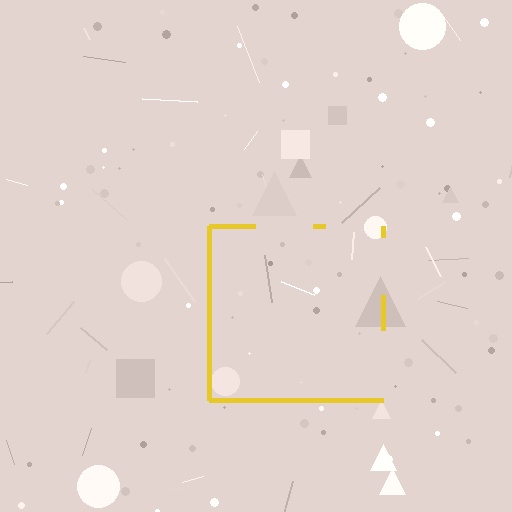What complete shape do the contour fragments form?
The contour fragments form a square.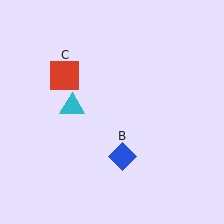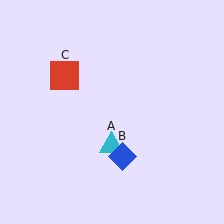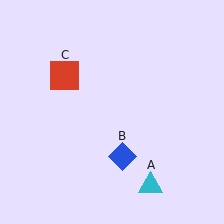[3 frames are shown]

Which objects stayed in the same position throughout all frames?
Blue diamond (object B) and red square (object C) remained stationary.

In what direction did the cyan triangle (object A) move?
The cyan triangle (object A) moved down and to the right.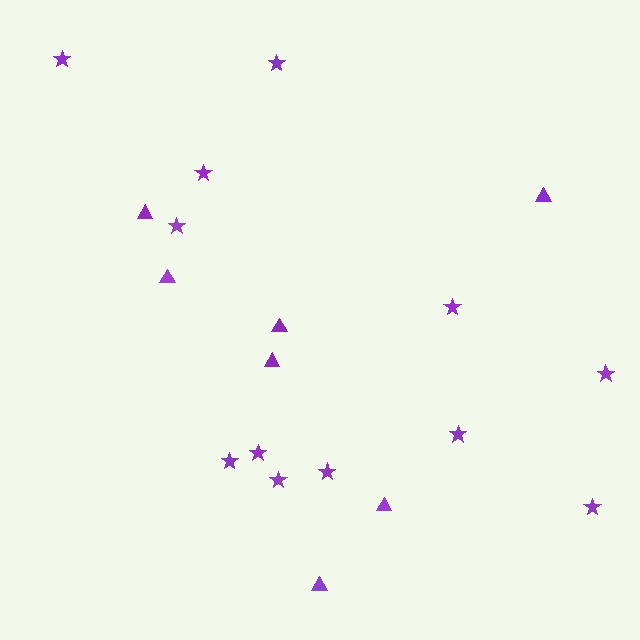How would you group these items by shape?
There are 2 groups: one group of stars (12) and one group of triangles (7).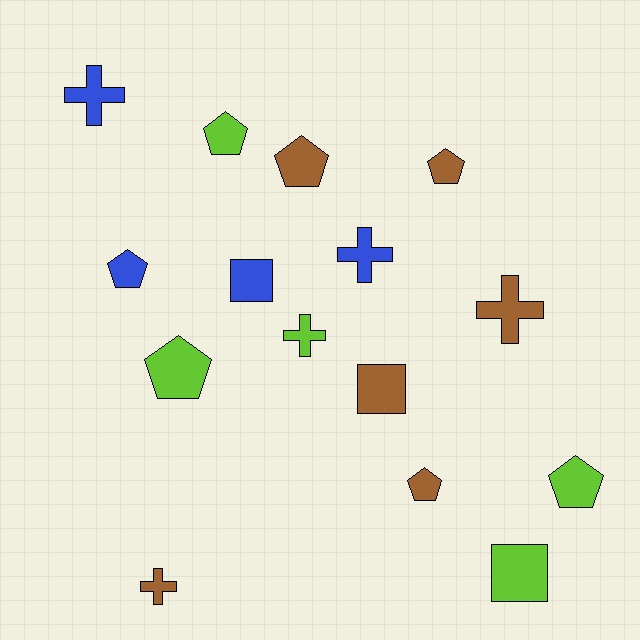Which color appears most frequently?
Brown, with 6 objects.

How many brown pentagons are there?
There are 3 brown pentagons.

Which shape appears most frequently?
Pentagon, with 7 objects.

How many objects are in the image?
There are 15 objects.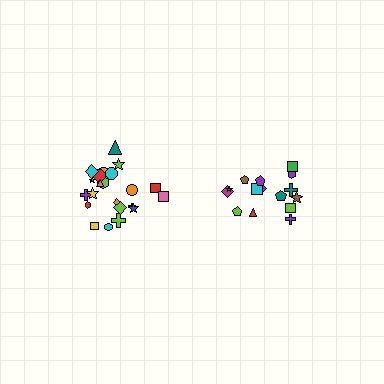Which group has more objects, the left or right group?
The left group.